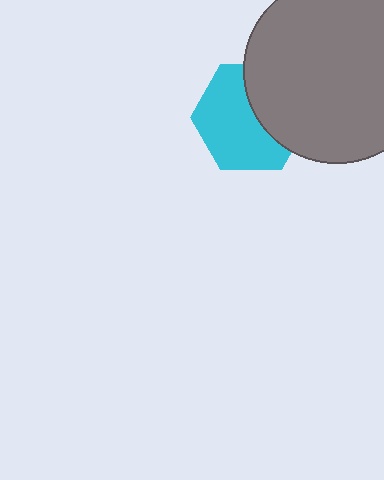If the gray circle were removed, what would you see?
You would see the complete cyan hexagon.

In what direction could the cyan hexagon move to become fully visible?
The cyan hexagon could move left. That would shift it out from behind the gray circle entirely.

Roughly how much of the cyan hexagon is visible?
About half of it is visible (roughly 61%).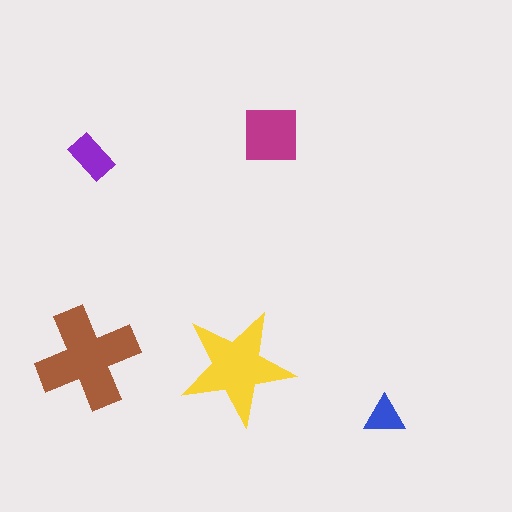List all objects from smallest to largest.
The blue triangle, the purple rectangle, the magenta square, the yellow star, the brown cross.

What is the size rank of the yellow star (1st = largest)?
2nd.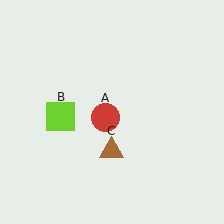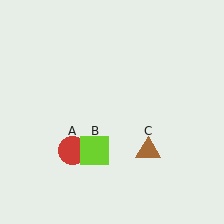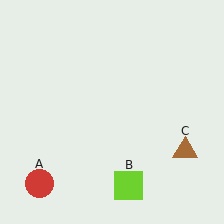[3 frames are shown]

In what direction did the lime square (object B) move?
The lime square (object B) moved down and to the right.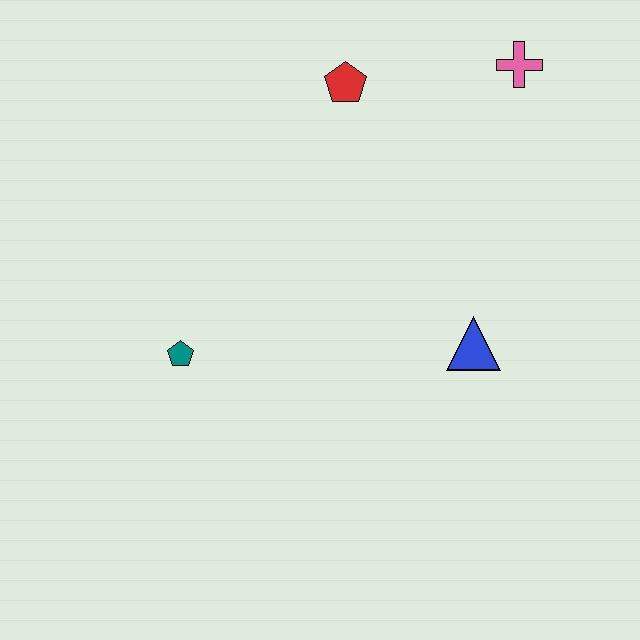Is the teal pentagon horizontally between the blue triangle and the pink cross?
No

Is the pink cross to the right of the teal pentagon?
Yes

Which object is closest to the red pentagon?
The pink cross is closest to the red pentagon.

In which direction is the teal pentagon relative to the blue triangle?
The teal pentagon is to the left of the blue triangle.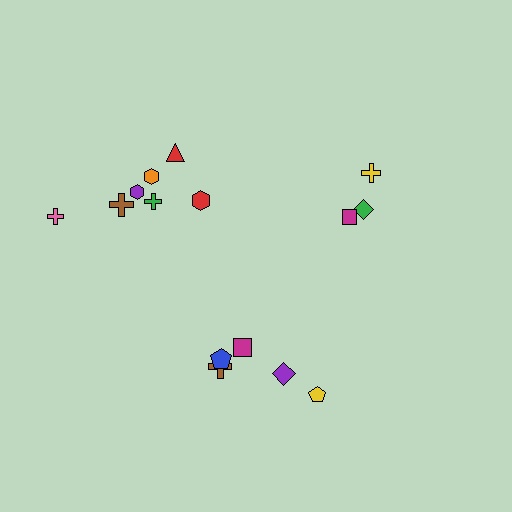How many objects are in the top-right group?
There are 3 objects.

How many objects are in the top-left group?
There are 7 objects.